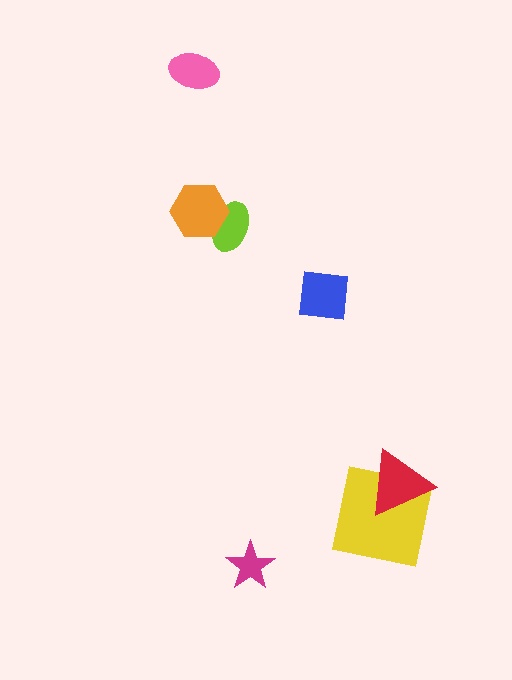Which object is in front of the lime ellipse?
The orange hexagon is in front of the lime ellipse.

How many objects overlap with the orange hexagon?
1 object overlaps with the orange hexagon.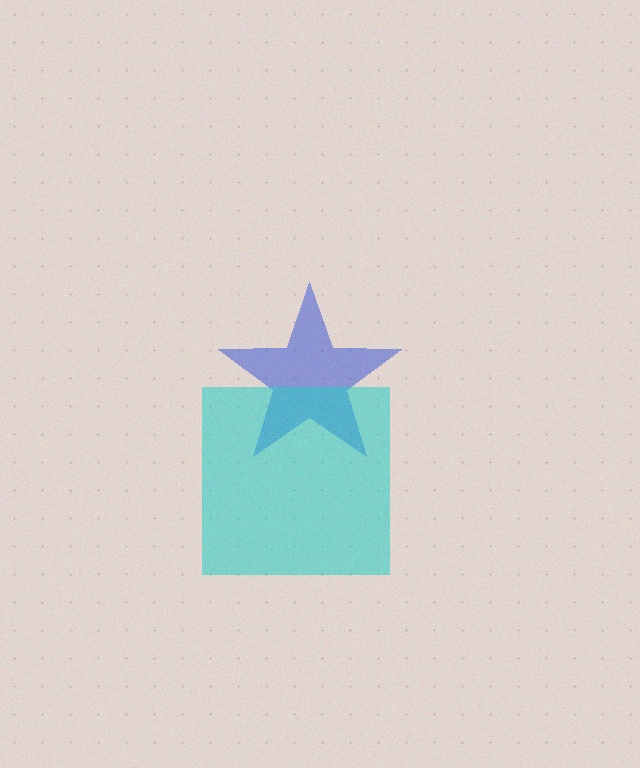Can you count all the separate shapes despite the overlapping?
Yes, there are 2 separate shapes.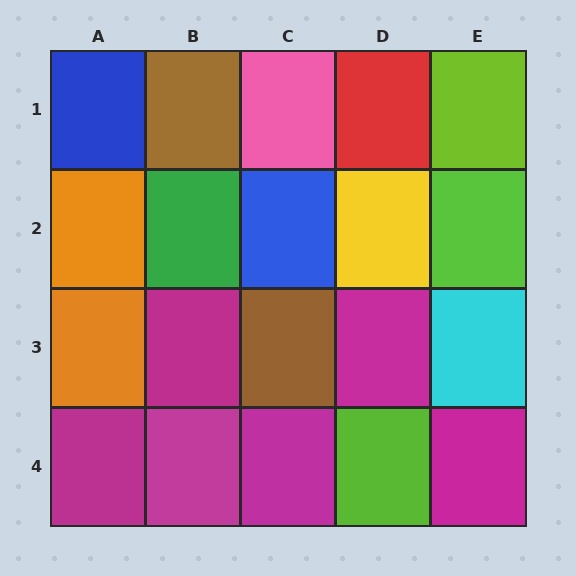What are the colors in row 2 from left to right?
Orange, green, blue, yellow, lime.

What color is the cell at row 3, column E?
Cyan.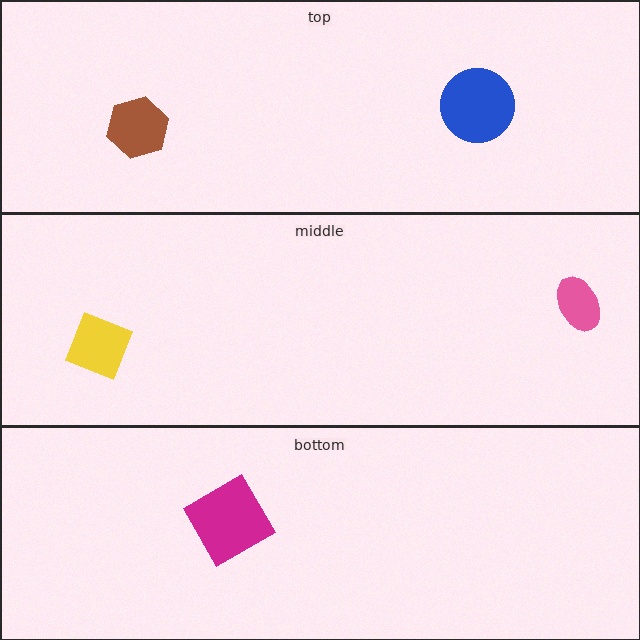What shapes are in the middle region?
The pink ellipse, the yellow diamond.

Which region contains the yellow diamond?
The middle region.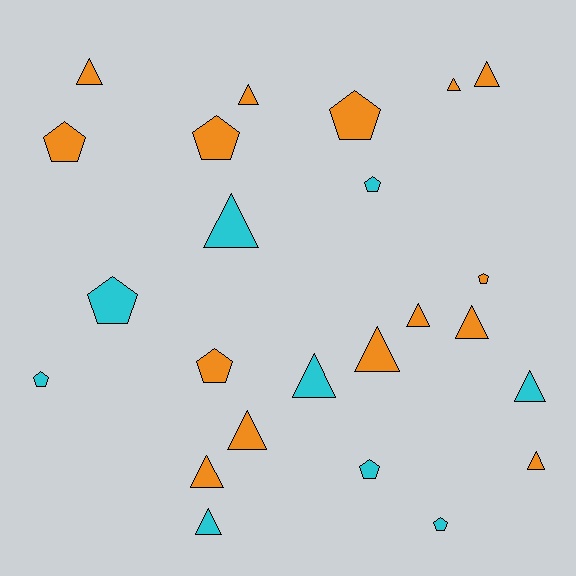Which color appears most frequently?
Orange, with 15 objects.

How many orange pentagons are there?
There are 5 orange pentagons.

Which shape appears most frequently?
Triangle, with 14 objects.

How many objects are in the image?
There are 24 objects.